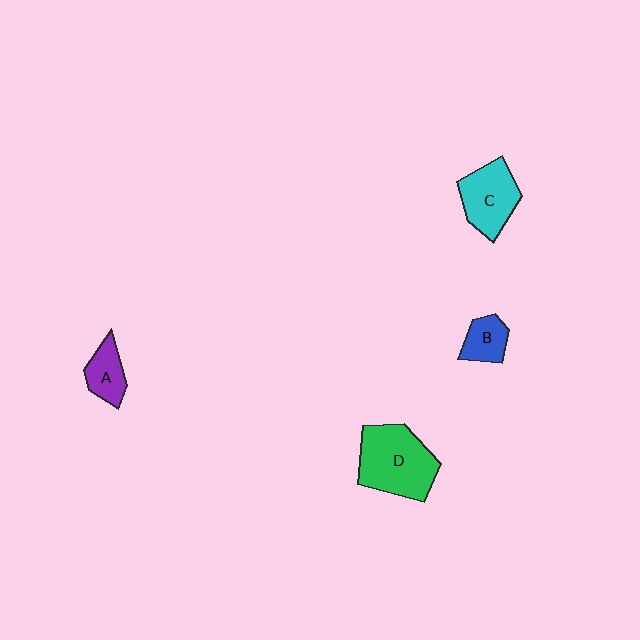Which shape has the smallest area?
Shape B (blue).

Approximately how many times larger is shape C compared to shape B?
Approximately 1.9 times.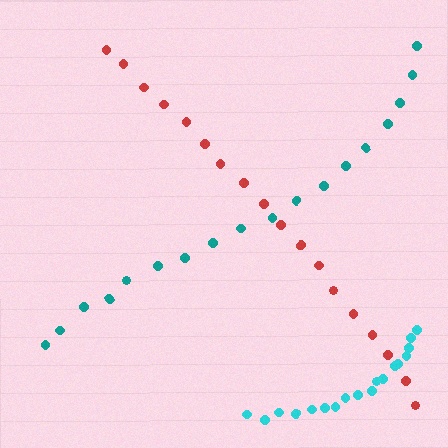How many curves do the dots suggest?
There are 3 distinct paths.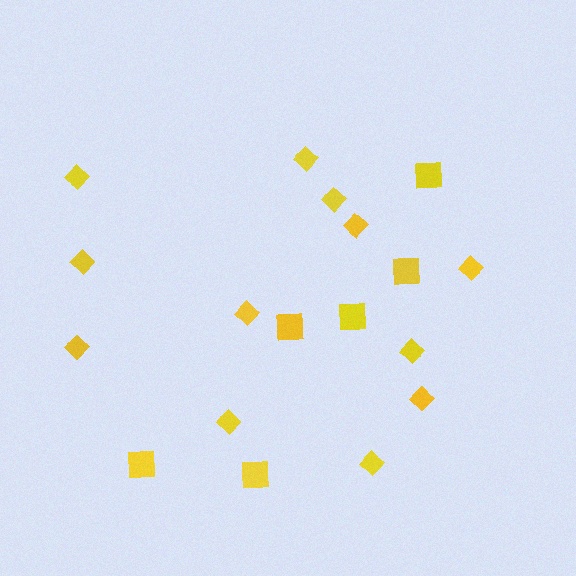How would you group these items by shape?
There are 2 groups: one group of diamonds (12) and one group of squares (6).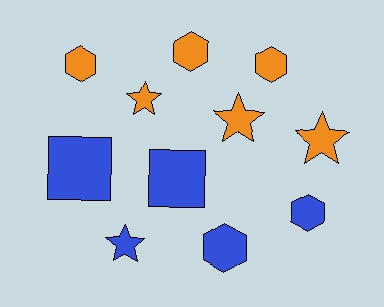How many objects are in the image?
There are 11 objects.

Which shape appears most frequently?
Hexagon, with 5 objects.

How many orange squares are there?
There are no orange squares.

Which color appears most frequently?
Orange, with 6 objects.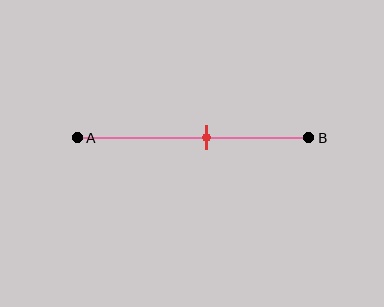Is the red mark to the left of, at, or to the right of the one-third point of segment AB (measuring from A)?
The red mark is to the right of the one-third point of segment AB.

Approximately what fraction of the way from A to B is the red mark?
The red mark is approximately 55% of the way from A to B.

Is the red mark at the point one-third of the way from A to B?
No, the mark is at about 55% from A, not at the 33% one-third point.